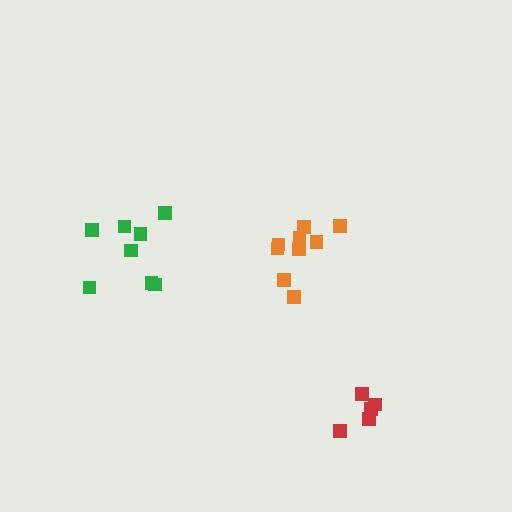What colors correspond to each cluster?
The clusters are colored: orange, red, green.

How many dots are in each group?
Group 1: 9 dots, Group 2: 5 dots, Group 3: 8 dots (22 total).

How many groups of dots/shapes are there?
There are 3 groups.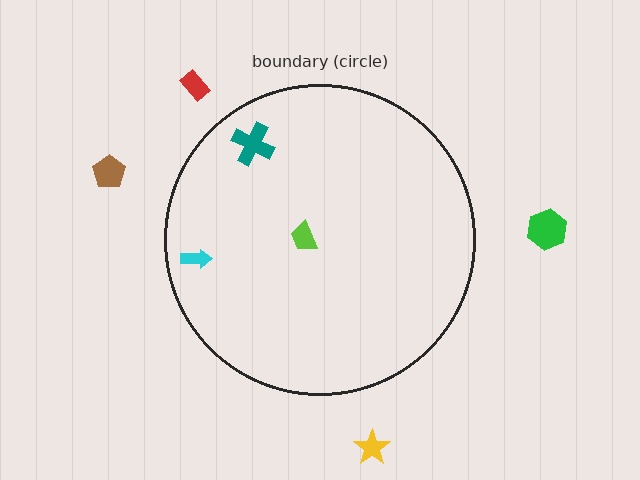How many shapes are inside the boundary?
3 inside, 4 outside.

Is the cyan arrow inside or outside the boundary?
Inside.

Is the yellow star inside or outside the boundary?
Outside.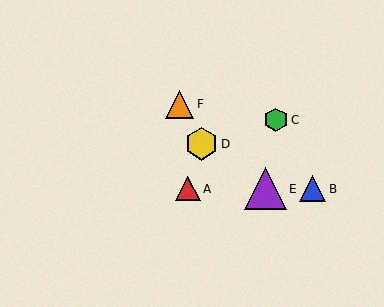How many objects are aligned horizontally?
3 objects (A, B, E) are aligned horizontally.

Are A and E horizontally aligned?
Yes, both are at y≈189.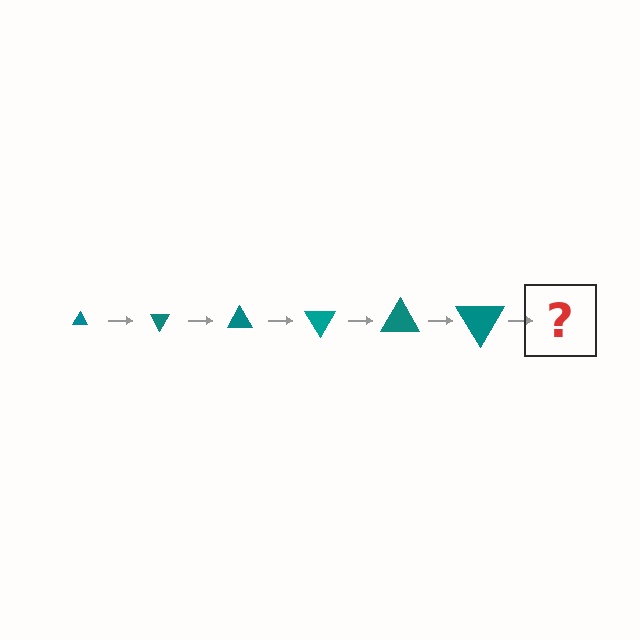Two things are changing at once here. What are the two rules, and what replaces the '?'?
The two rules are that the triangle grows larger each step and it rotates 60 degrees each step. The '?' should be a triangle, larger than the previous one and rotated 360 degrees from the start.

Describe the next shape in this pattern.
It should be a triangle, larger than the previous one and rotated 360 degrees from the start.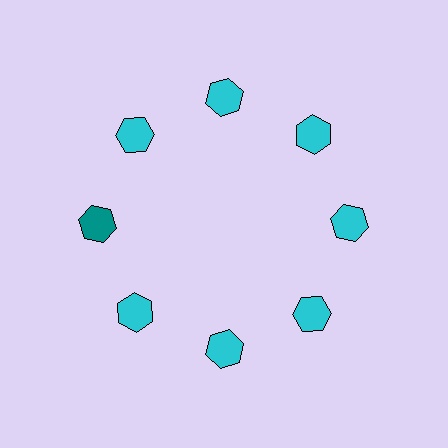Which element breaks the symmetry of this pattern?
The teal hexagon at roughly the 9 o'clock position breaks the symmetry. All other shapes are cyan hexagons.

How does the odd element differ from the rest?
It has a different color: teal instead of cyan.